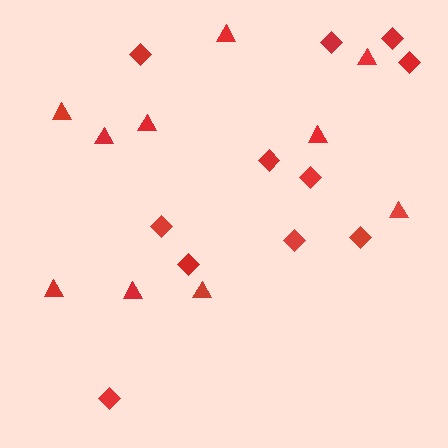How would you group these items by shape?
There are 2 groups: one group of diamonds (11) and one group of triangles (10).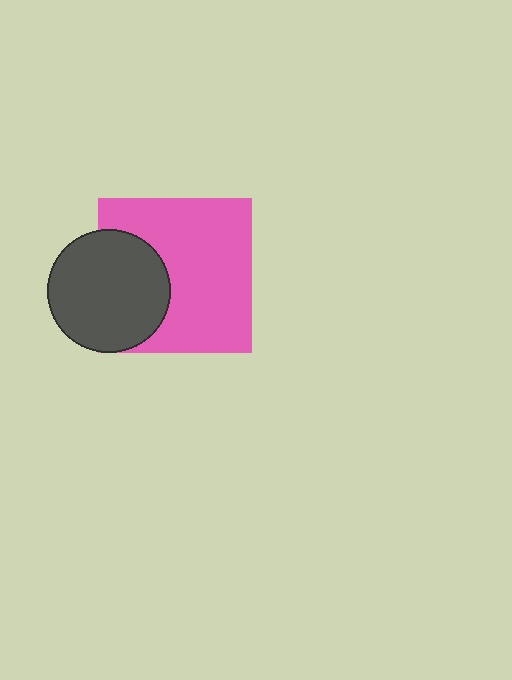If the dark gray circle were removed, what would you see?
You would see the complete pink square.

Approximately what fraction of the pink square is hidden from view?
Roughly 31% of the pink square is hidden behind the dark gray circle.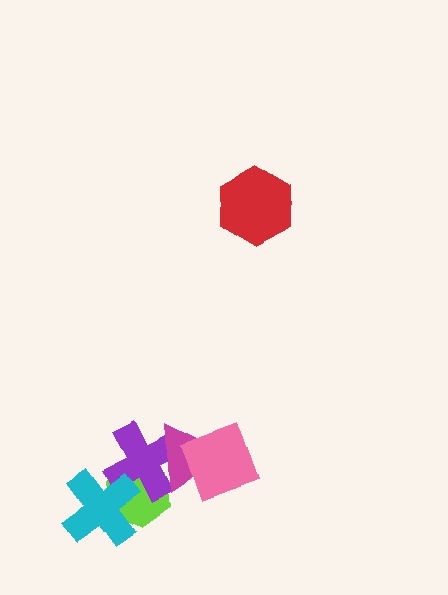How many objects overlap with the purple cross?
3 objects overlap with the purple cross.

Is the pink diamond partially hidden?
No, no other shape covers it.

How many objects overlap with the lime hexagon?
3 objects overlap with the lime hexagon.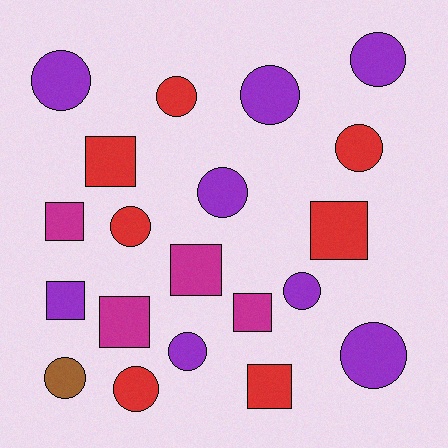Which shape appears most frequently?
Circle, with 12 objects.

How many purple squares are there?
There is 1 purple square.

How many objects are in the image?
There are 20 objects.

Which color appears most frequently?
Purple, with 8 objects.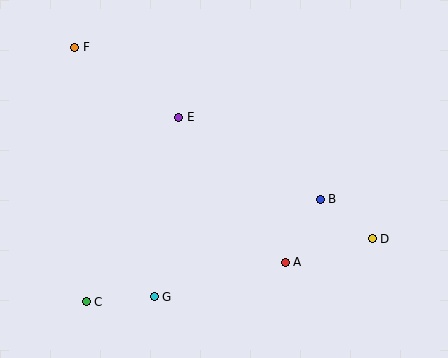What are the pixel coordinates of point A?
Point A is at (285, 262).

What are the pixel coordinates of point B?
Point B is at (320, 199).